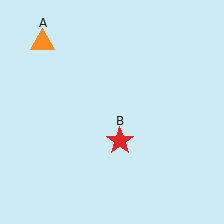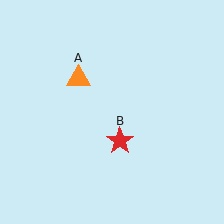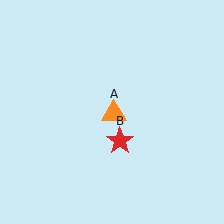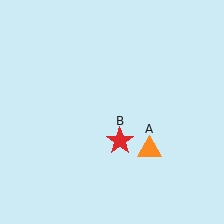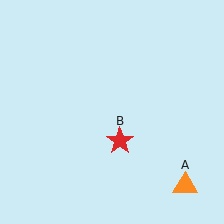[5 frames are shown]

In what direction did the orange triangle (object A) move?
The orange triangle (object A) moved down and to the right.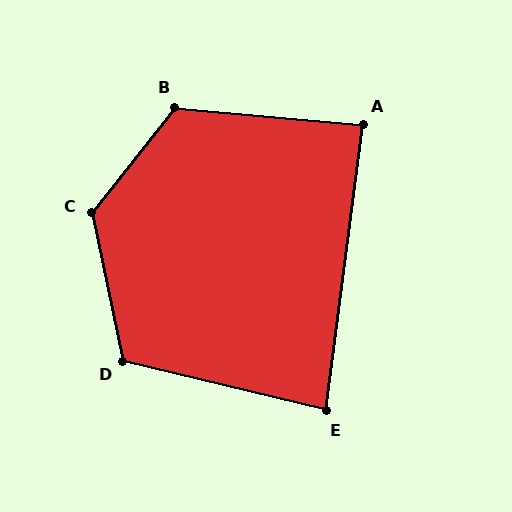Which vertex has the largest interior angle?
C, at approximately 130 degrees.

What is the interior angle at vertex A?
Approximately 88 degrees (approximately right).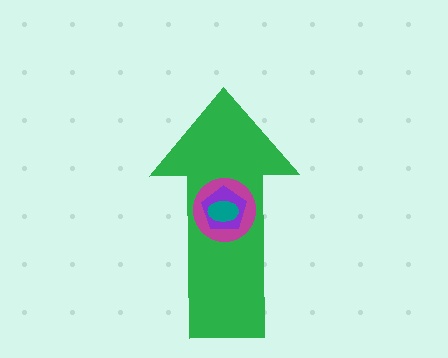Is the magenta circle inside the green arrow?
Yes.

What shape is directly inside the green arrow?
The magenta circle.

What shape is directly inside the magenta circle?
The purple pentagon.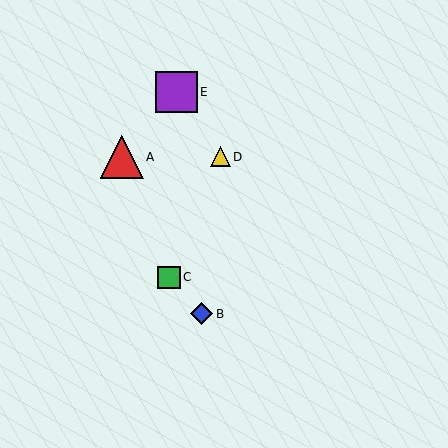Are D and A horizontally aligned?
Yes, both are at y≈157.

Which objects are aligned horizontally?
Objects A, D are aligned horizontally.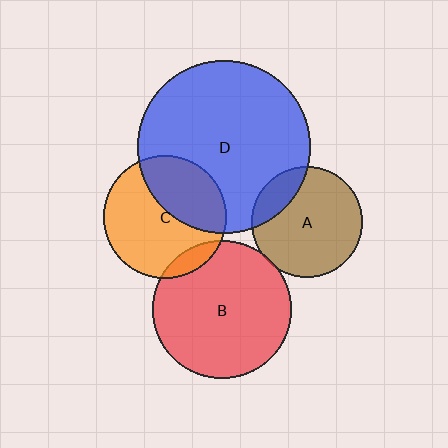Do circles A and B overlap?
Yes.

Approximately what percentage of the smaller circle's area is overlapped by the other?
Approximately 5%.